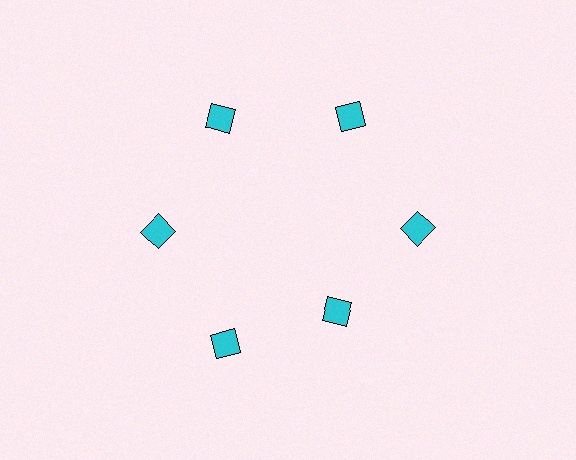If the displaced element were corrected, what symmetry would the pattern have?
It would have 6-fold rotational symmetry — the pattern would map onto itself every 60 degrees.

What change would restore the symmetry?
The symmetry would be restored by moving it outward, back onto the ring so that all 6 diamonds sit at equal angles and equal distance from the center.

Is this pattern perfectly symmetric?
No. The 6 cyan diamonds are arranged in a ring, but one element near the 5 o'clock position is pulled inward toward the center, breaking the 6-fold rotational symmetry.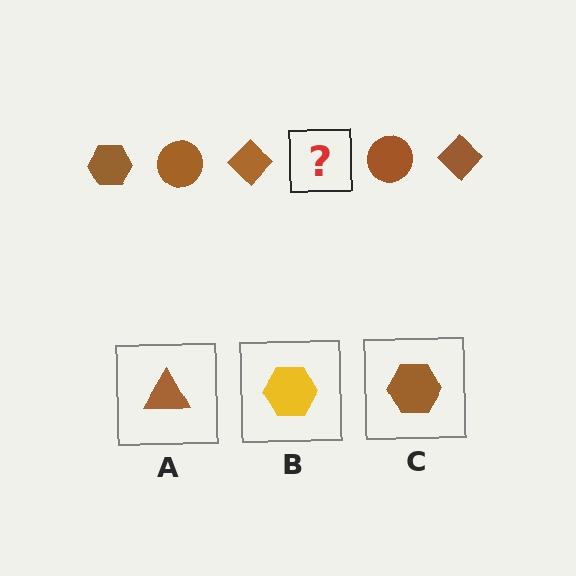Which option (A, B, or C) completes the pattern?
C.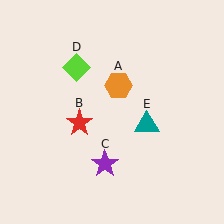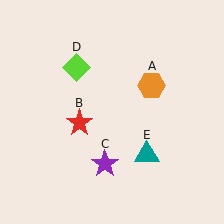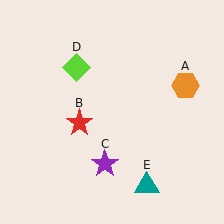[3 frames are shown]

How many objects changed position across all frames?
2 objects changed position: orange hexagon (object A), teal triangle (object E).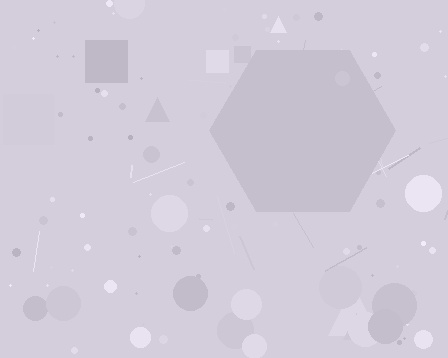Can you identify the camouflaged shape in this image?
The camouflaged shape is a hexagon.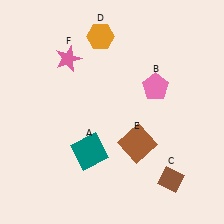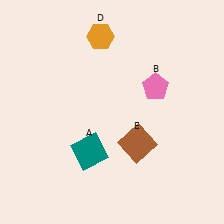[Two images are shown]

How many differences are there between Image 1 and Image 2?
There are 2 differences between the two images.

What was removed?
The brown diamond (C), the pink star (F) were removed in Image 2.